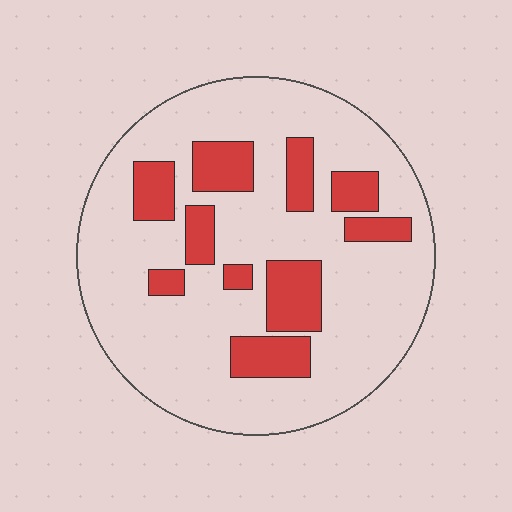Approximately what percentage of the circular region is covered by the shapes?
Approximately 20%.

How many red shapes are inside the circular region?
10.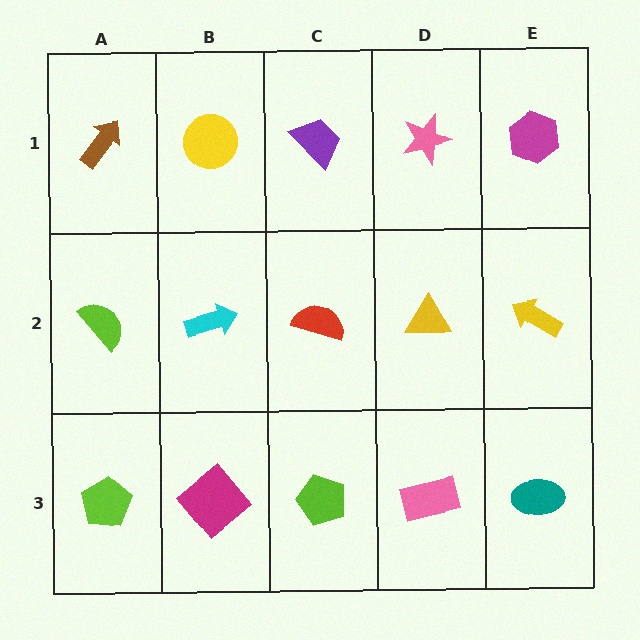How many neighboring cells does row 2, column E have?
3.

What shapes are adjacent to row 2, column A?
A brown arrow (row 1, column A), a lime pentagon (row 3, column A), a cyan arrow (row 2, column B).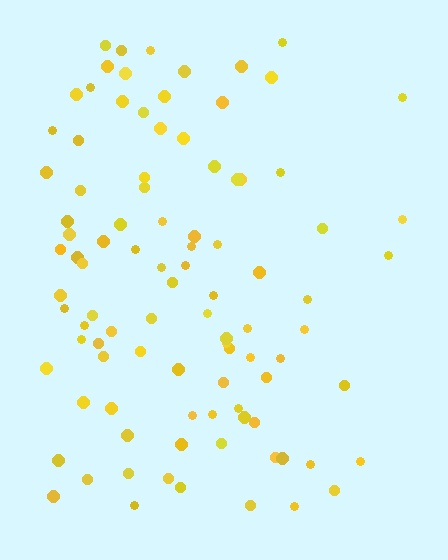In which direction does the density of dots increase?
From right to left, with the left side densest.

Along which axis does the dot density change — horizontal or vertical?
Horizontal.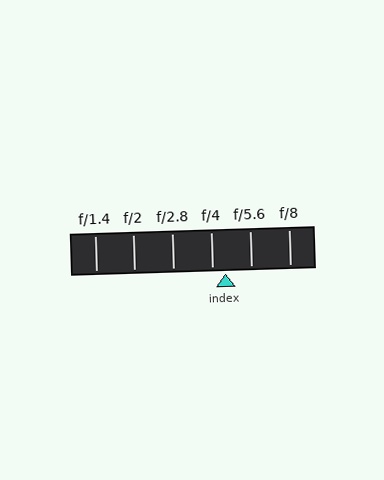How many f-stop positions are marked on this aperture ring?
There are 6 f-stop positions marked.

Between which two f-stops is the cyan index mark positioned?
The index mark is between f/4 and f/5.6.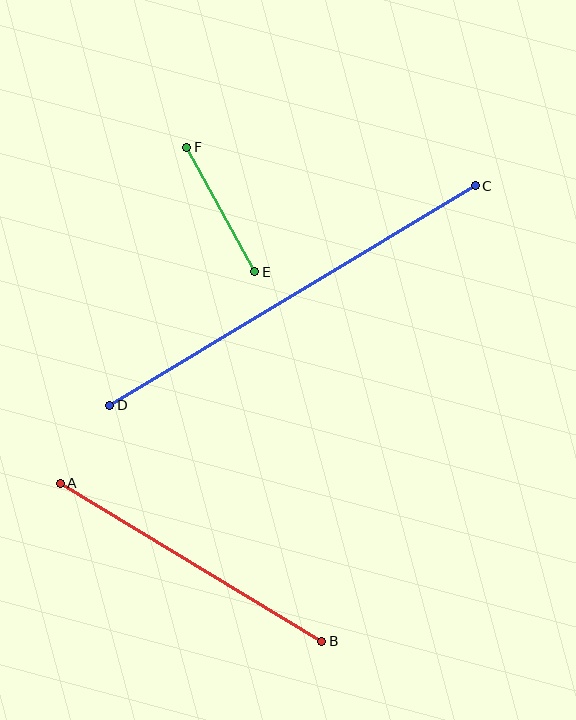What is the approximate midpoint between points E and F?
The midpoint is at approximately (221, 209) pixels.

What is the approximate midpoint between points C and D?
The midpoint is at approximately (293, 295) pixels.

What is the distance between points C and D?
The distance is approximately 426 pixels.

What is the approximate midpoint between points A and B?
The midpoint is at approximately (191, 562) pixels.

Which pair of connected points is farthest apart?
Points C and D are farthest apart.